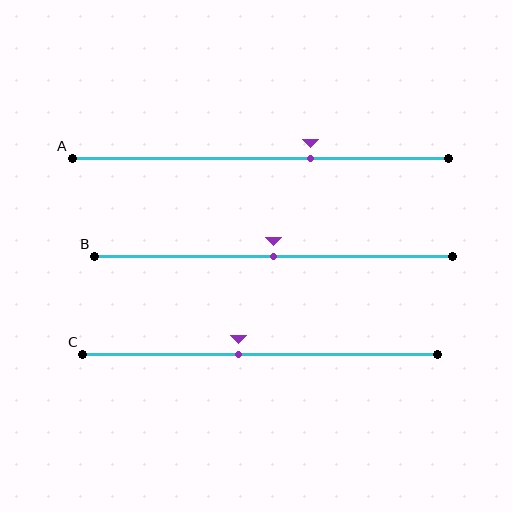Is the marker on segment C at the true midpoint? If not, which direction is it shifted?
No, the marker on segment C is shifted to the left by about 6% of the segment length.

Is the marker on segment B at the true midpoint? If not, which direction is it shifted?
Yes, the marker on segment B is at the true midpoint.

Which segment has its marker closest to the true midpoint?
Segment B has its marker closest to the true midpoint.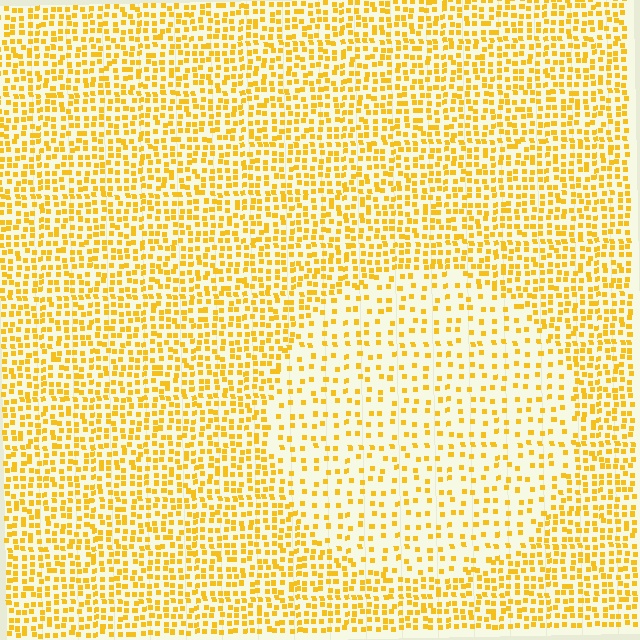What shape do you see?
I see a circle.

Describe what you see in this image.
The image contains small yellow elements arranged at two different densities. A circle-shaped region is visible where the elements are less densely packed than the surrounding area.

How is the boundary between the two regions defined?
The boundary is defined by a change in element density (approximately 2.1x ratio). All elements are the same color, size, and shape.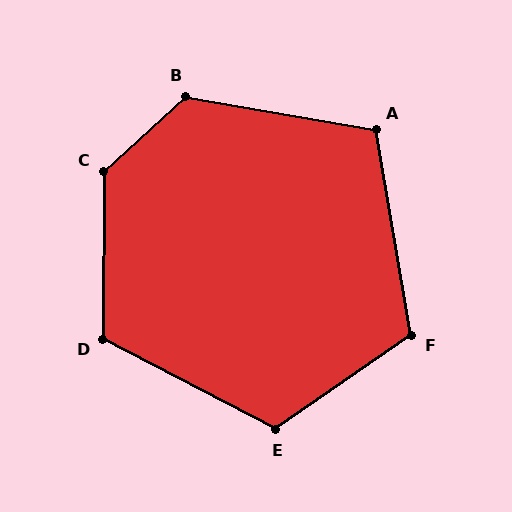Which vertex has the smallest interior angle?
A, at approximately 109 degrees.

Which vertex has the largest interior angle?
C, at approximately 133 degrees.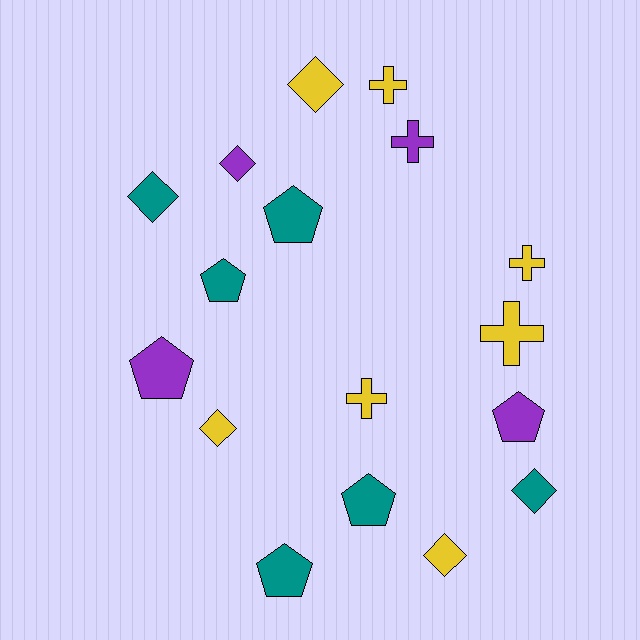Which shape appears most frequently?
Diamond, with 6 objects.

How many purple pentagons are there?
There are 2 purple pentagons.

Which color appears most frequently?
Yellow, with 7 objects.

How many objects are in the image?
There are 17 objects.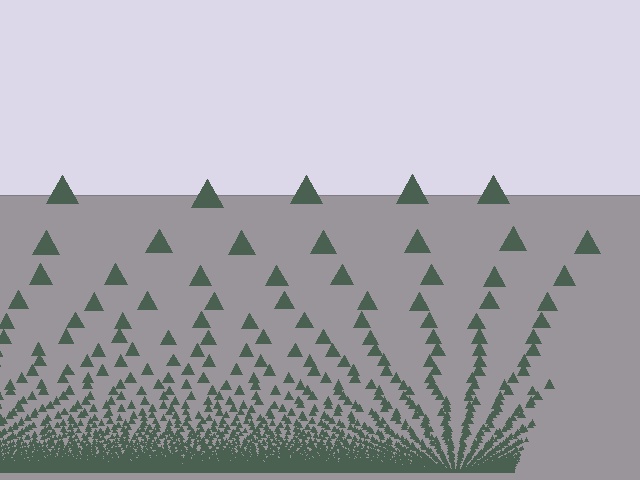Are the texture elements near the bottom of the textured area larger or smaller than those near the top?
Smaller. The gradient is inverted — elements near the bottom are smaller and denser.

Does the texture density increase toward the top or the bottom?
Density increases toward the bottom.